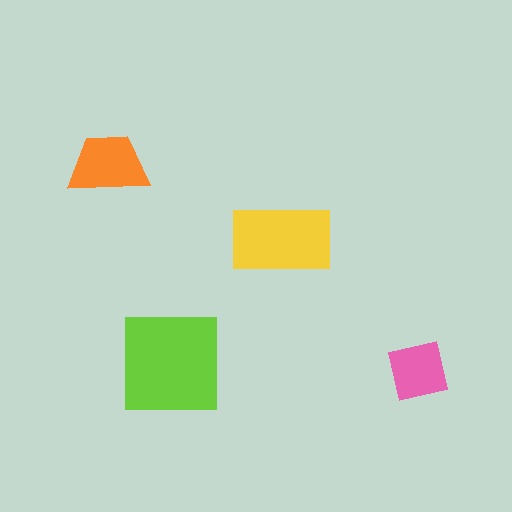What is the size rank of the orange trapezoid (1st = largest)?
3rd.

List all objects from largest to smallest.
The lime square, the yellow rectangle, the orange trapezoid, the pink square.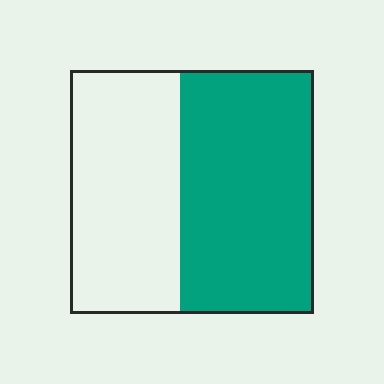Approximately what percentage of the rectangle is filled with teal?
Approximately 55%.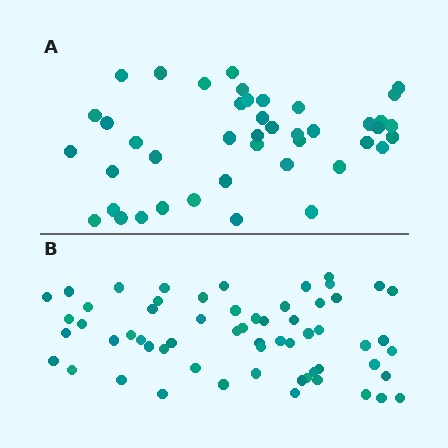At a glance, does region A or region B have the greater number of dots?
Region B (the bottom region) has more dots.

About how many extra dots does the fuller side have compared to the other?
Region B has approximately 15 more dots than region A.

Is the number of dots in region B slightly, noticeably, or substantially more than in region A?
Region B has noticeably more, but not dramatically so. The ratio is roughly 1.4 to 1.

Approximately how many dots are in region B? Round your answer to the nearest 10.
About 60 dots.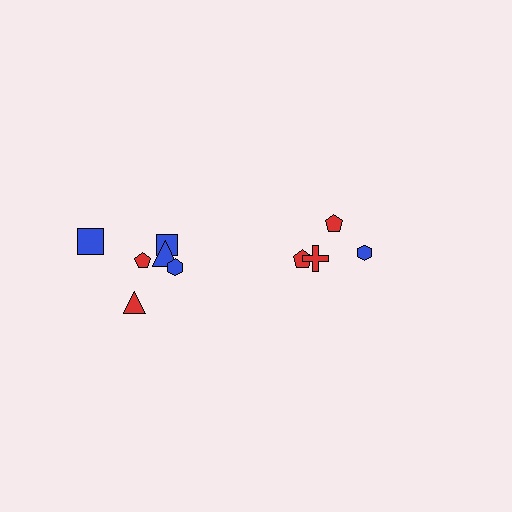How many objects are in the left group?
There are 6 objects.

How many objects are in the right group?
There are 4 objects.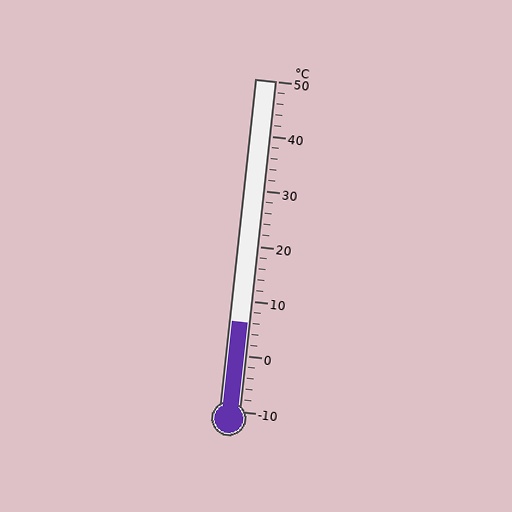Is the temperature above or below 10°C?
The temperature is below 10°C.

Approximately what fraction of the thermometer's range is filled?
The thermometer is filled to approximately 25% of its range.